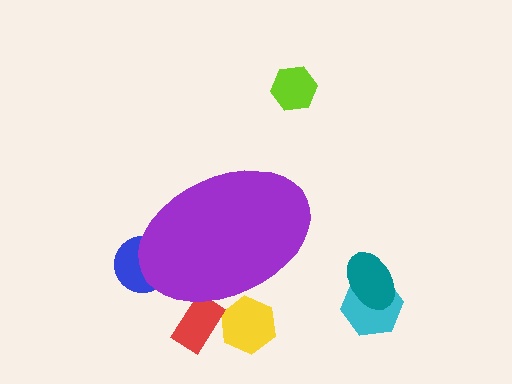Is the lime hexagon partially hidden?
No, the lime hexagon is fully visible.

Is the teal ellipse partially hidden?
No, the teal ellipse is fully visible.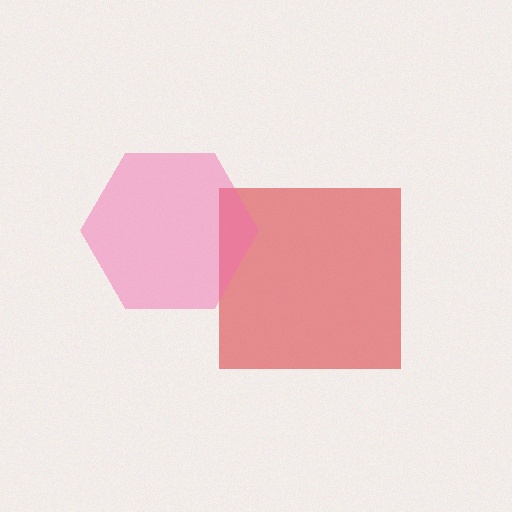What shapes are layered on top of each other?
The layered shapes are: a red square, a pink hexagon.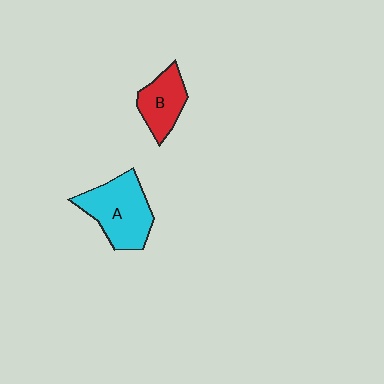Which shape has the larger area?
Shape A (cyan).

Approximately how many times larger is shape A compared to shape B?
Approximately 1.6 times.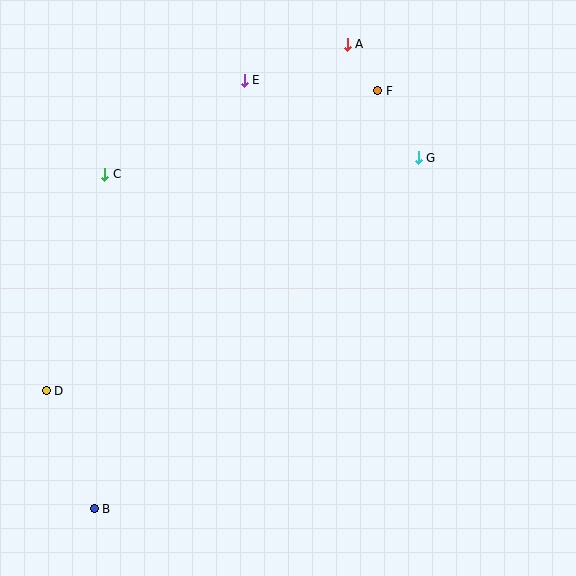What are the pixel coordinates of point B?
Point B is at (94, 509).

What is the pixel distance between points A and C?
The distance between A and C is 275 pixels.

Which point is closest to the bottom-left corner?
Point B is closest to the bottom-left corner.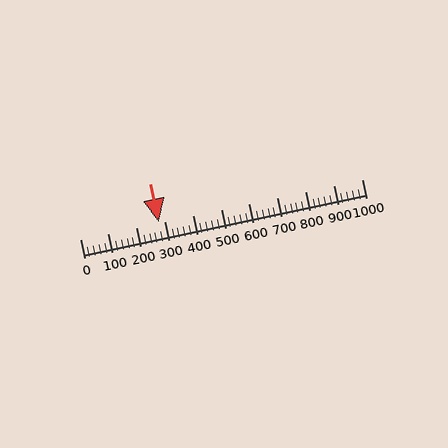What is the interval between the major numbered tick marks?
The major tick marks are spaced 100 units apart.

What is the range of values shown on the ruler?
The ruler shows values from 0 to 1000.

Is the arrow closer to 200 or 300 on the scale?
The arrow is closer to 300.